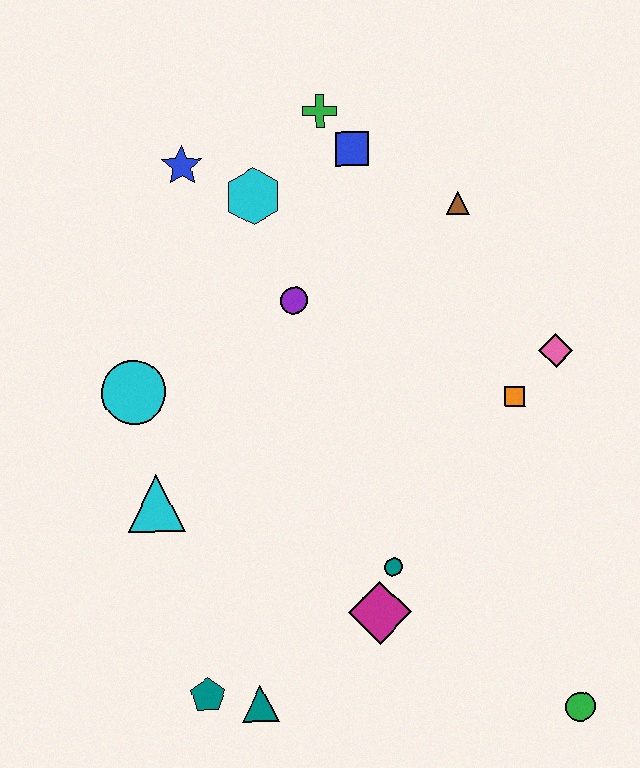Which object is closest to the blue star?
The cyan hexagon is closest to the blue star.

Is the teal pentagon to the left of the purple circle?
Yes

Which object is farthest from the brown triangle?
The teal pentagon is farthest from the brown triangle.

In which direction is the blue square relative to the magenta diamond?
The blue square is above the magenta diamond.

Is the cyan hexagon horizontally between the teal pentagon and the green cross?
Yes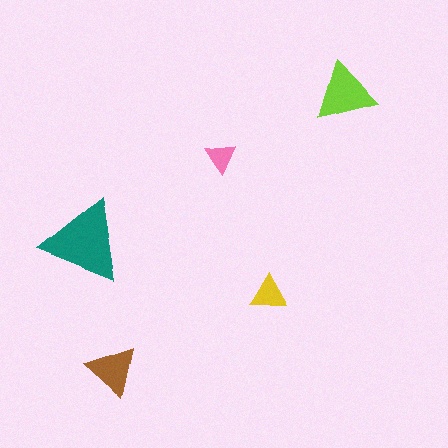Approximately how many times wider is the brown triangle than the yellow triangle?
About 1.5 times wider.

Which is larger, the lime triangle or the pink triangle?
The lime one.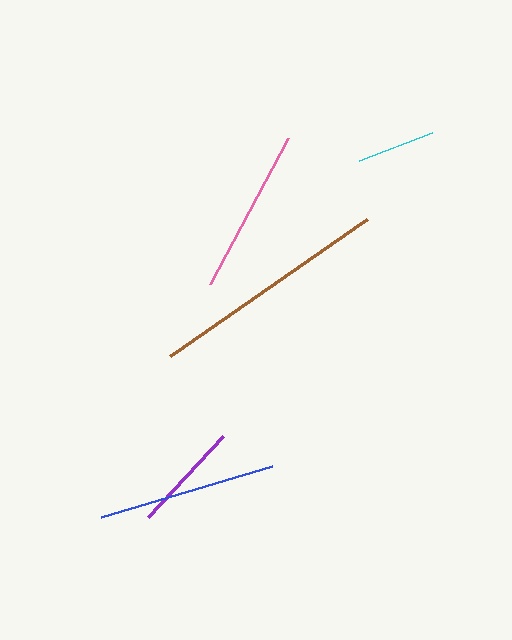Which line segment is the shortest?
The cyan line is the shortest at approximately 79 pixels.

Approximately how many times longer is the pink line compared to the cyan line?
The pink line is approximately 2.1 times the length of the cyan line.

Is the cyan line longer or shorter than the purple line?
The purple line is longer than the cyan line.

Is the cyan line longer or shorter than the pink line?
The pink line is longer than the cyan line.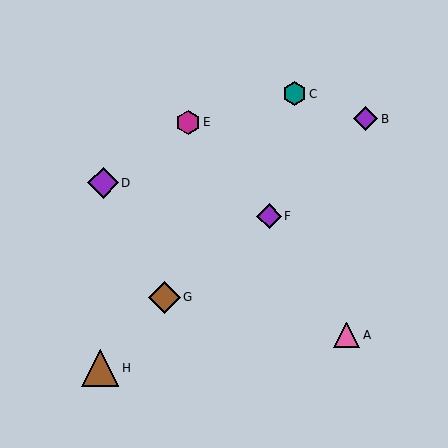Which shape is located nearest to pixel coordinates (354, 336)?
The pink triangle (labeled A) at (347, 335) is nearest to that location.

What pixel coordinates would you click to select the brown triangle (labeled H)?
Click at (100, 368) to select the brown triangle H.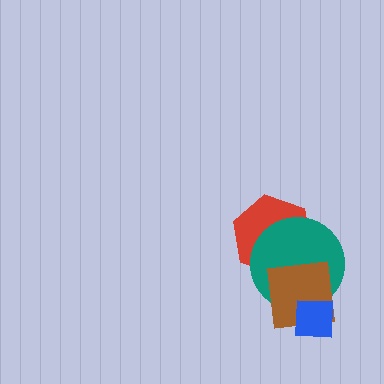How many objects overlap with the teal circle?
3 objects overlap with the teal circle.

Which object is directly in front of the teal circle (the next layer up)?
The brown square is directly in front of the teal circle.